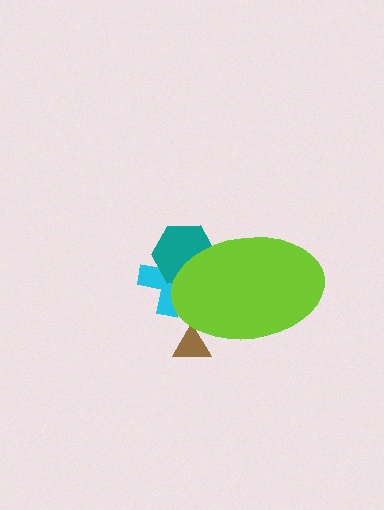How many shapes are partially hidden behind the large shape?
3 shapes are partially hidden.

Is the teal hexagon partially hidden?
Yes, the teal hexagon is partially hidden behind the lime ellipse.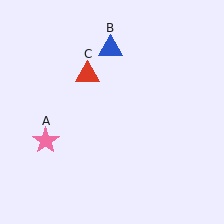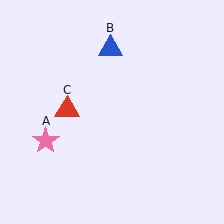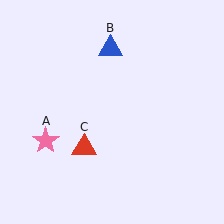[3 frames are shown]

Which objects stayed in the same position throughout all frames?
Pink star (object A) and blue triangle (object B) remained stationary.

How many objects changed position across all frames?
1 object changed position: red triangle (object C).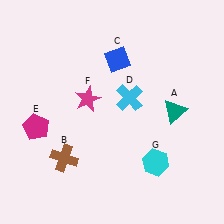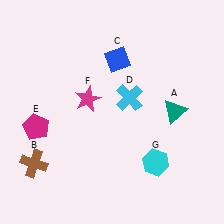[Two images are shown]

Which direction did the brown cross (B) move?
The brown cross (B) moved left.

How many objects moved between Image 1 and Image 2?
1 object moved between the two images.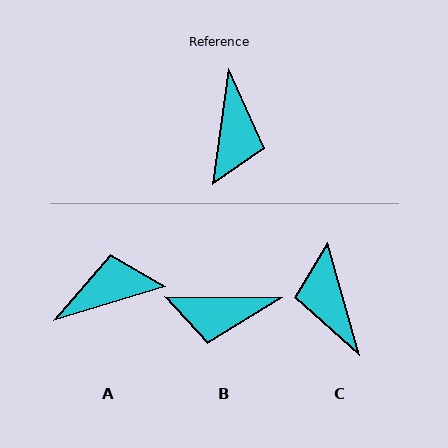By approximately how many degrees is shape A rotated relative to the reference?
Approximately 115 degrees counter-clockwise.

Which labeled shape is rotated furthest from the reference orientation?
C, about 156 degrees away.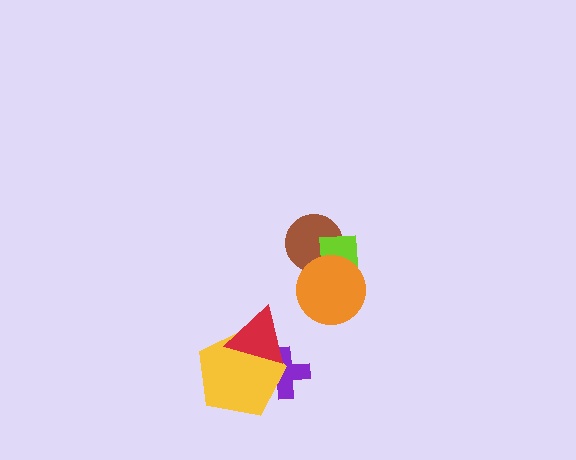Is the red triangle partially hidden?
No, no other shape covers it.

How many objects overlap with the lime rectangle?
2 objects overlap with the lime rectangle.